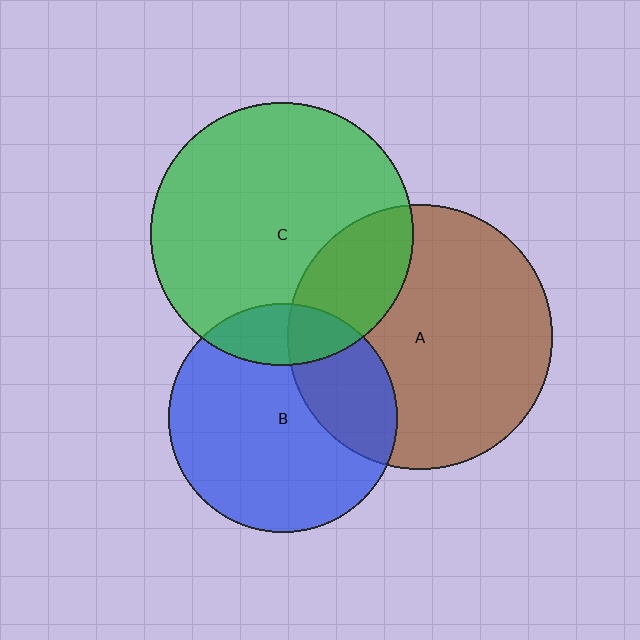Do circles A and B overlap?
Yes.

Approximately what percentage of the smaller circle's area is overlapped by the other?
Approximately 30%.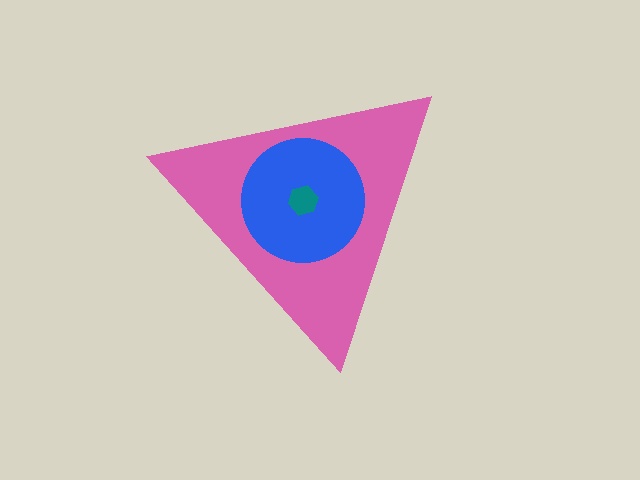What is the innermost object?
The teal hexagon.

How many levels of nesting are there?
3.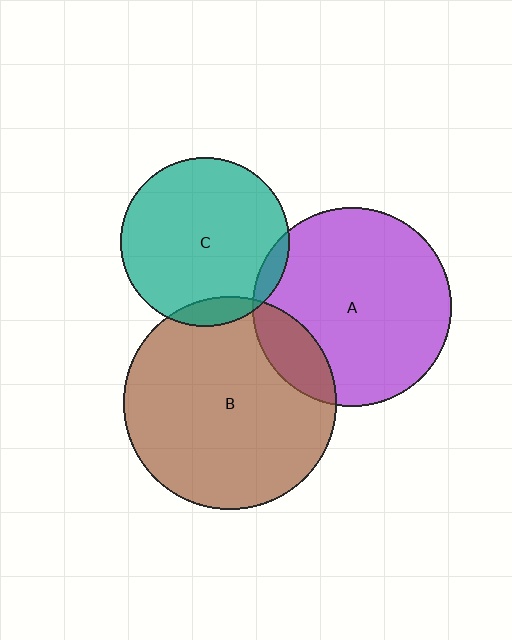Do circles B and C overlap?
Yes.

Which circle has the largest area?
Circle B (brown).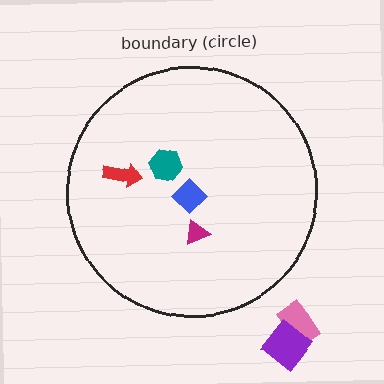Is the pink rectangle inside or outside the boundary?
Outside.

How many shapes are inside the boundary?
4 inside, 2 outside.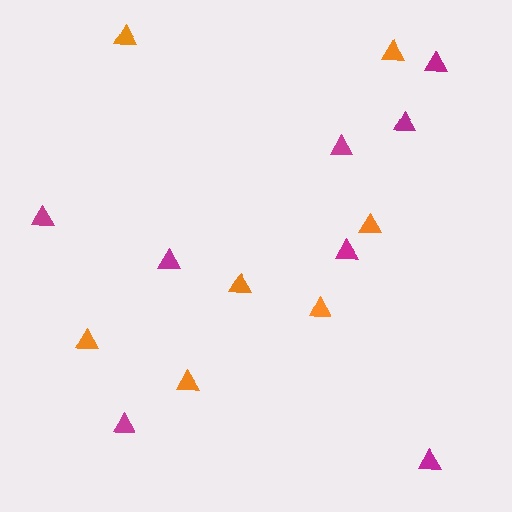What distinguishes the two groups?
There are 2 groups: one group of orange triangles (7) and one group of magenta triangles (8).